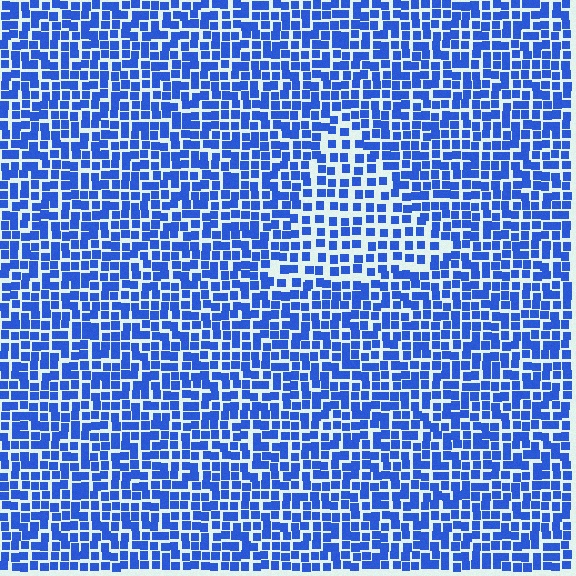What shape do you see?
I see a triangle.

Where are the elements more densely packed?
The elements are more densely packed outside the triangle boundary.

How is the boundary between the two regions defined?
The boundary is defined by a change in element density (approximately 1.6x ratio). All elements are the same color, size, and shape.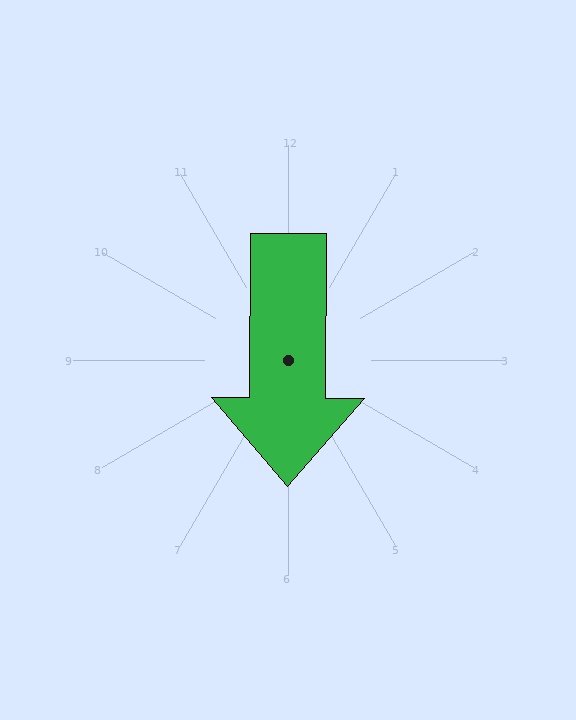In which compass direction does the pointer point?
South.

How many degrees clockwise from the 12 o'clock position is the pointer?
Approximately 180 degrees.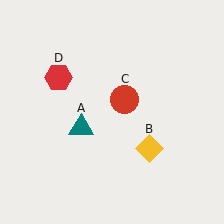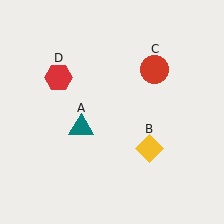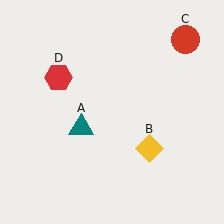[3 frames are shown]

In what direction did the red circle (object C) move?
The red circle (object C) moved up and to the right.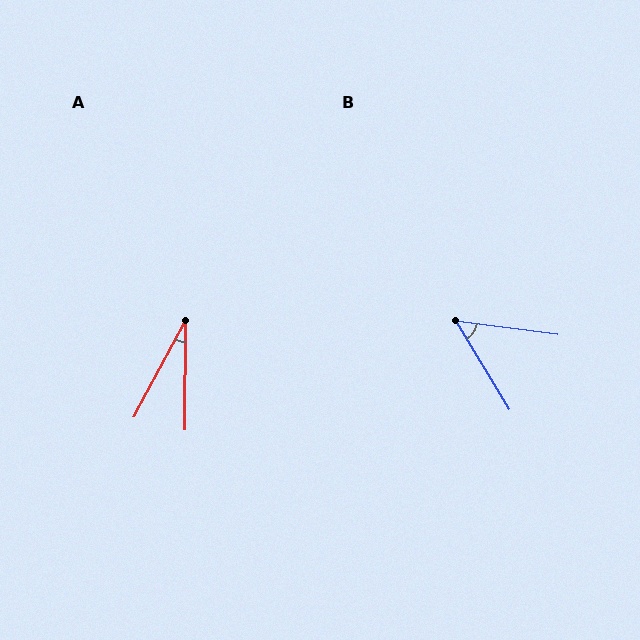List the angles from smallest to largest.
A (27°), B (52°).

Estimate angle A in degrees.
Approximately 27 degrees.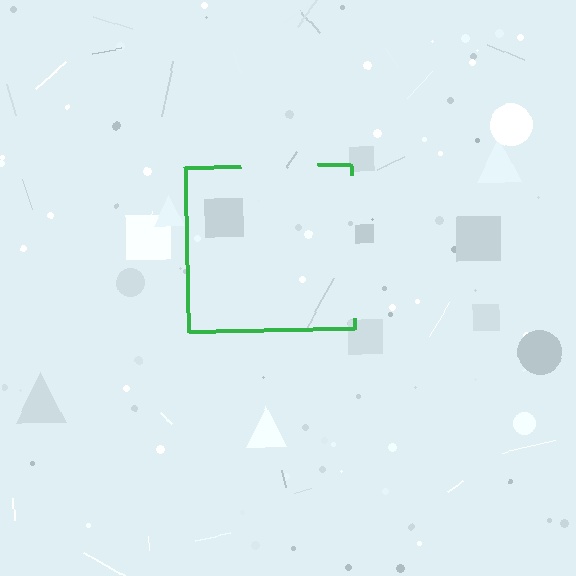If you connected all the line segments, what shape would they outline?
They would outline a square.